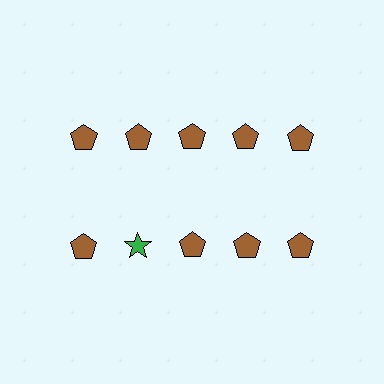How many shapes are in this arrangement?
There are 10 shapes arranged in a grid pattern.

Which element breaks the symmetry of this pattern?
The green star in the second row, second from left column breaks the symmetry. All other shapes are brown pentagons.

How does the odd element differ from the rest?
It differs in both color (green instead of brown) and shape (star instead of pentagon).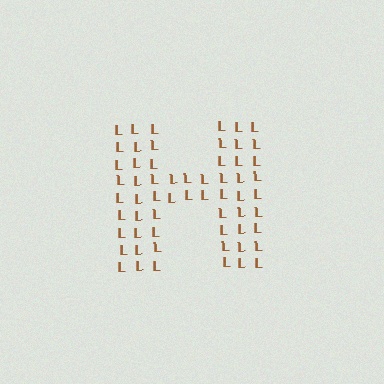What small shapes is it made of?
It is made of small letter L's.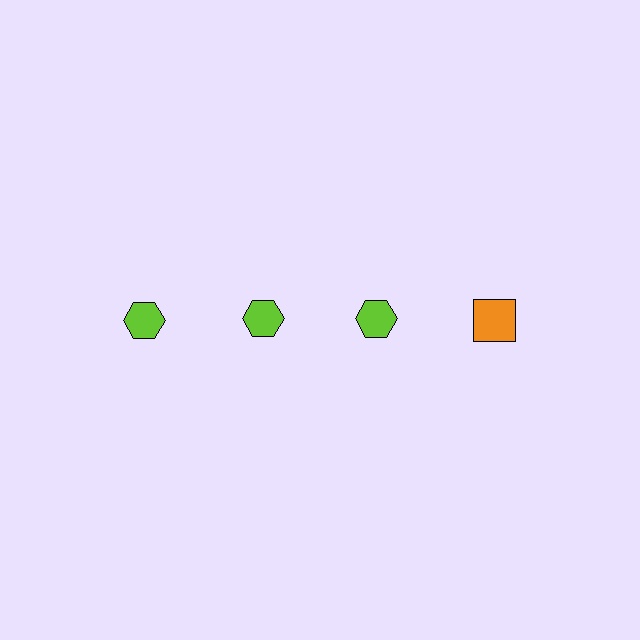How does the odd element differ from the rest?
It differs in both color (orange instead of lime) and shape (square instead of hexagon).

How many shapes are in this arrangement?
There are 4 shapes arranged in a grid pattern.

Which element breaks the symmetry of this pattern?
The orange square in the top row, second from right column breaks the symmetry. All other shapes are lime hexagons.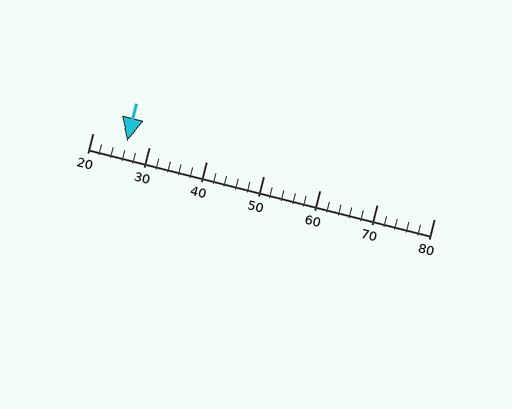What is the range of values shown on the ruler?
The ruler shows values from 20 to 80.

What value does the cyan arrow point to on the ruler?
The cyan arrow points to approximately 26.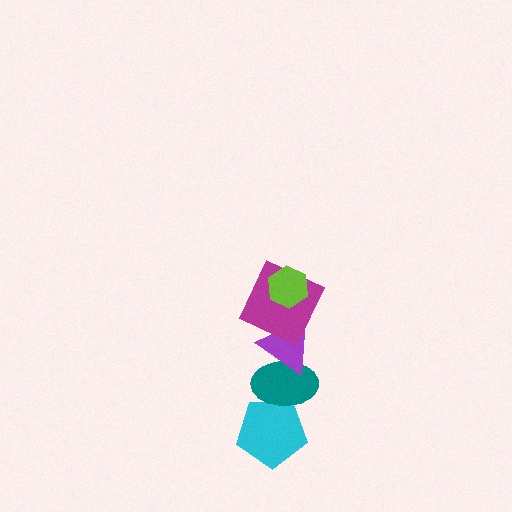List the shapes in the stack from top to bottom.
From top to bottom: the lime hexagon, the magenta square, the purple triangle, the teal ellipse, the cyan pentagon.